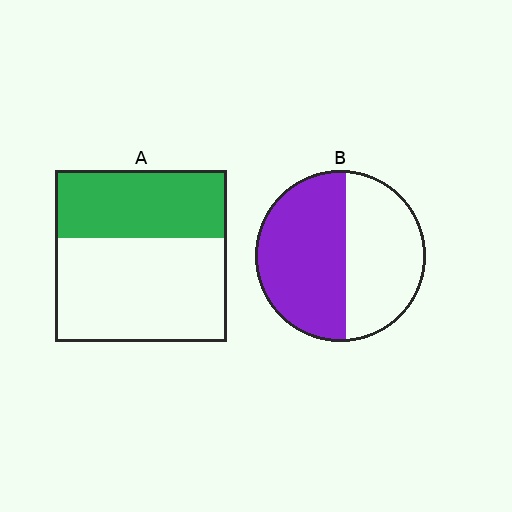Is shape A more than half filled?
No.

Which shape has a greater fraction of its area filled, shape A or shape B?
Shape B.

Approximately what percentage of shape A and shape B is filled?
A is approximately 40% and B is approximately 55%.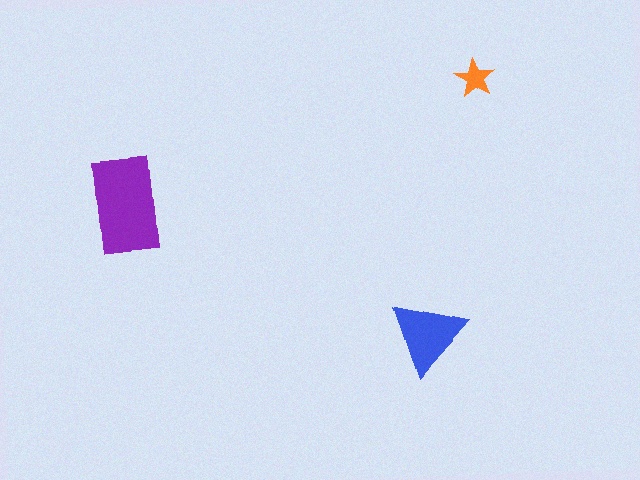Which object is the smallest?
The orange star.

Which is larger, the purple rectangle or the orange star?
The purple rectangle.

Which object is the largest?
The purple rectangle.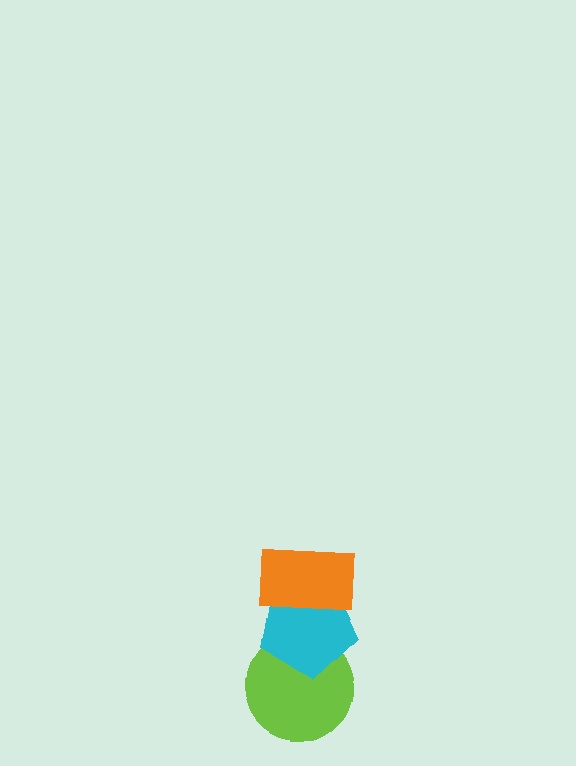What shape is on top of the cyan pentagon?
The orange rectangle is on top of the cyan pentagon.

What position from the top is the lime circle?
The lime circle is 3rd from the top.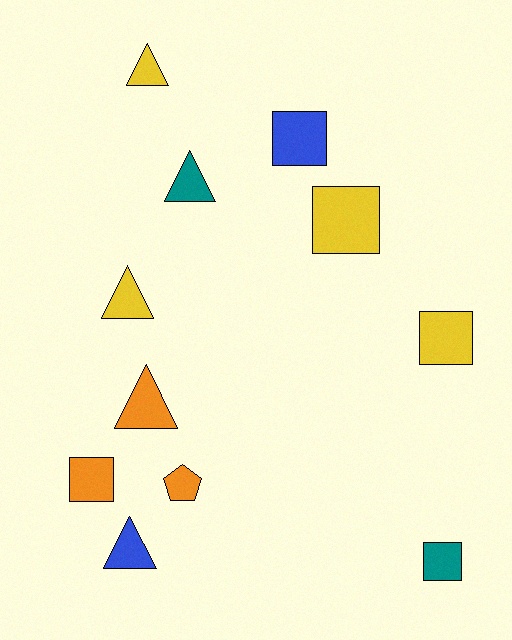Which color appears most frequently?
Yellow, with 4 objects.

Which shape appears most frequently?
Square, with 5 objects.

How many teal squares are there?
There is 1 teal square.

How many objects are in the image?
There are 11 objects.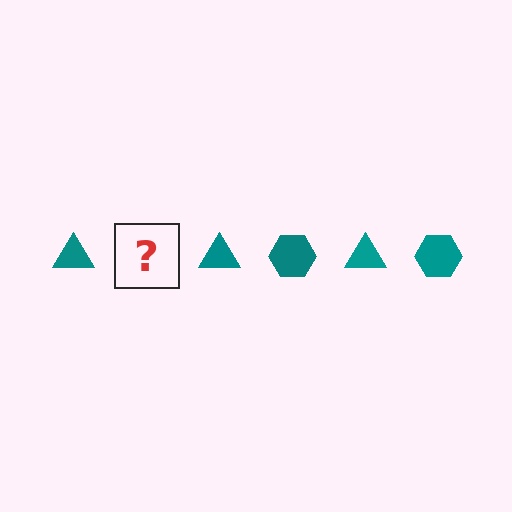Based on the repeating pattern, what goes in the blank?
The blank should be a teal hexagon.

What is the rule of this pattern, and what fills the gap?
The rule is that the pattern cycles through triangle, hexagon shapes in teal. The gap should be filled with a teal hexagon.